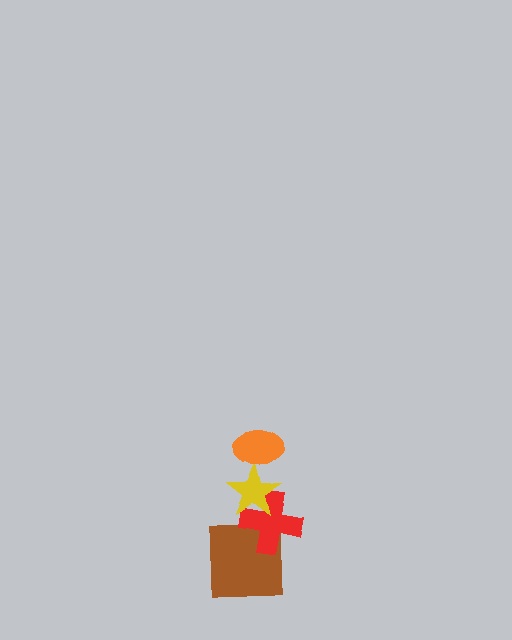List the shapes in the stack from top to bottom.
From top to bottom: the orange ellipse, the yellow star, the red cross, the brown square.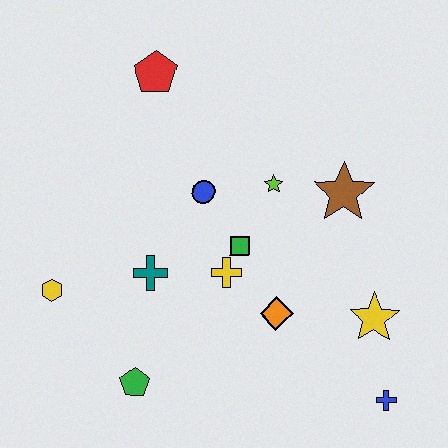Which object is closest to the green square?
The yellow cross is closest to the green square.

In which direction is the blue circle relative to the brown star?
The blue circle is to the left of the brown star.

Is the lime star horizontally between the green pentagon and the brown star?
Yes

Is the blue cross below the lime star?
Yes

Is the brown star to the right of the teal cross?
Yes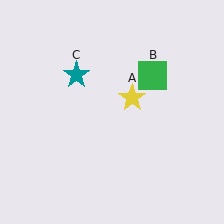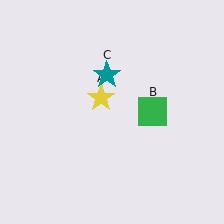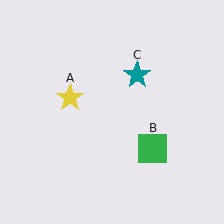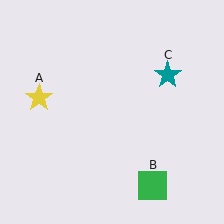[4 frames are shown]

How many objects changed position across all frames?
3 objects changed position: yellow star (object A), green square (object B), teal star (object C).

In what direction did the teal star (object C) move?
The teal star (object C) moved right.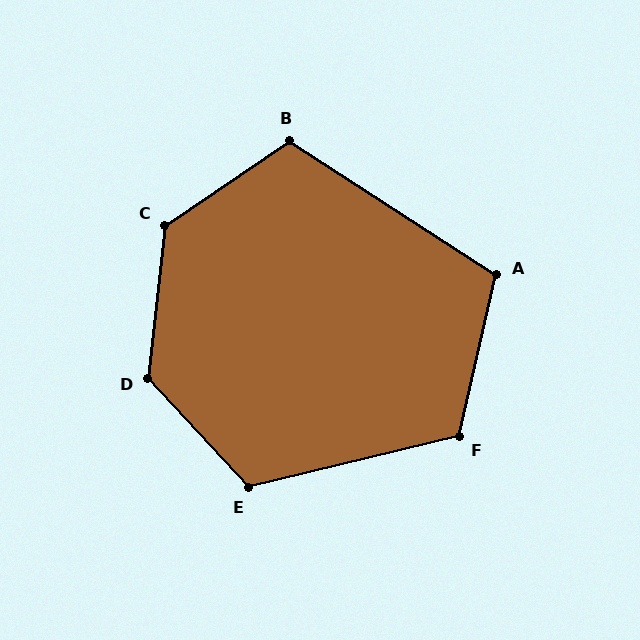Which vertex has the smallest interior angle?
A, at approximately 110 degrees.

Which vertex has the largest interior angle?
D, at approximately 131 degrees.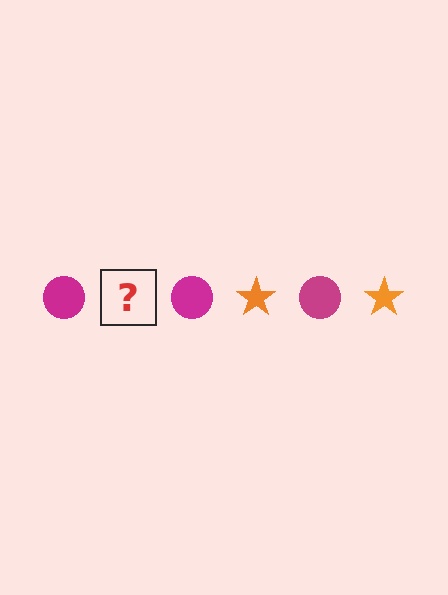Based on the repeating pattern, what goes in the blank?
The blank should be an orange star.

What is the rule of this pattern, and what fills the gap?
The rule is that the pattern alternates between magenta circle and orange star. The gap should be filled with an orange star.